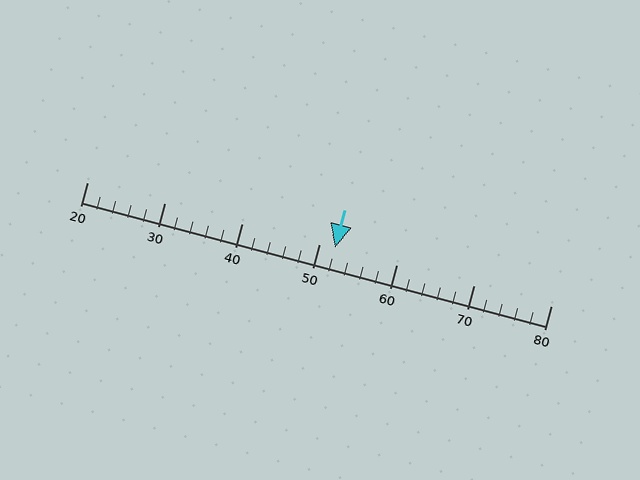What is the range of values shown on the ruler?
The ruler shows values from 20 to 80.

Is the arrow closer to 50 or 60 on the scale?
The arrow is closer to 50.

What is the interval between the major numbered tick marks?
The major tick marks are spaced 10 units apart.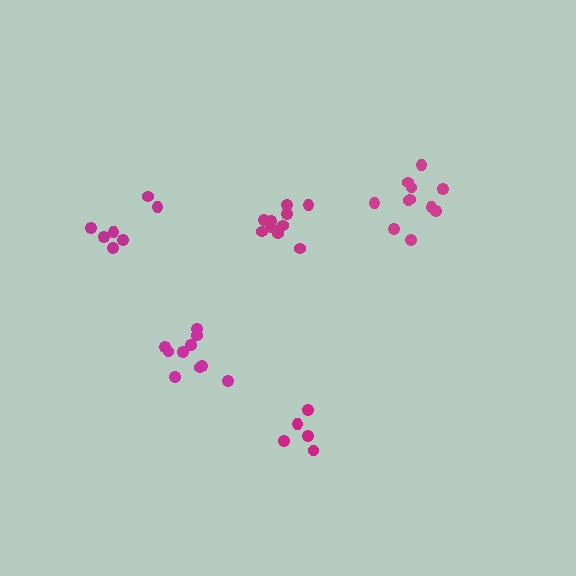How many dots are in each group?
Group 1: 11 dots, Group 2: 11 dots, Group 3: 5 dots, Group 4: 10 dots, Group 5: 7 dots (44 total).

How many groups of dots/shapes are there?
There are 5 groups.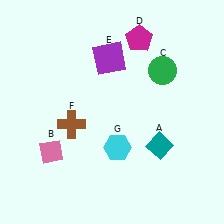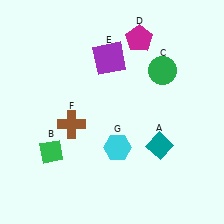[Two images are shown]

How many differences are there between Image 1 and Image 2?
There is 1 difference between the two images.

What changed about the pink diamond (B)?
In Image 1, B is pink. In Image 2, it changed to green.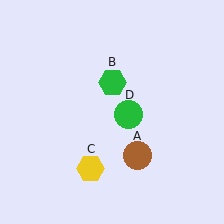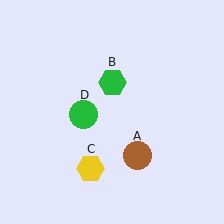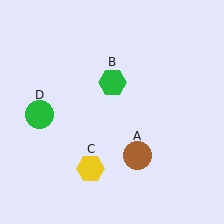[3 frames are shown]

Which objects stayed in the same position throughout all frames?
Brown circle (object A) and green hexagon (object B) and yellow hexagon (object C) remained stationary.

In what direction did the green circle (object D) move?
The green circle (object D) moved left.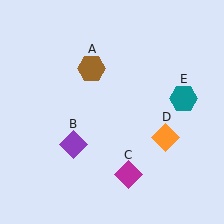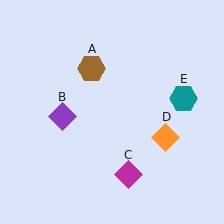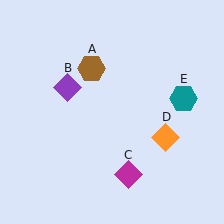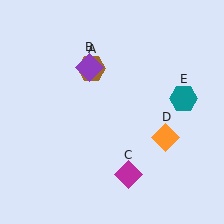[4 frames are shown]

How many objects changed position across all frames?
1 object changed position: purple diamond (object B).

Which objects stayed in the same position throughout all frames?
Brown hexagon (object A) and magenta diamond (object C) and orange diamond (object D) and teal hexagon (object E) remained stationary.